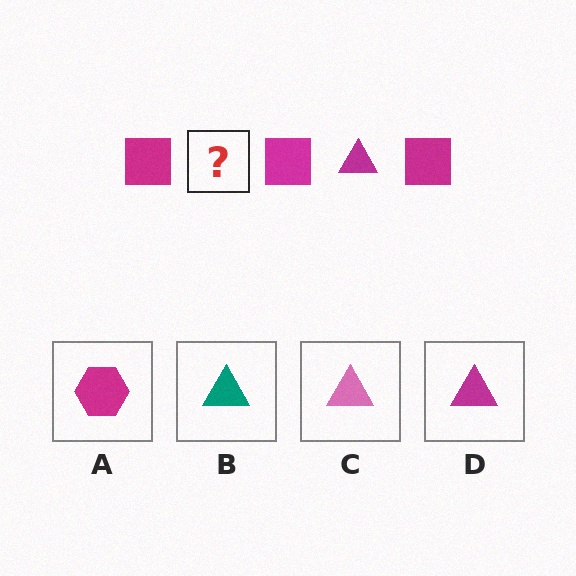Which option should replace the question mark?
Option D.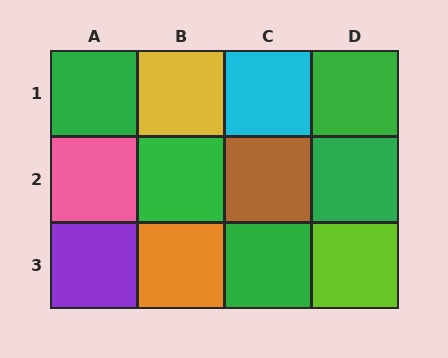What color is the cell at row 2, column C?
Brown.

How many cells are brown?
1 cell is brown.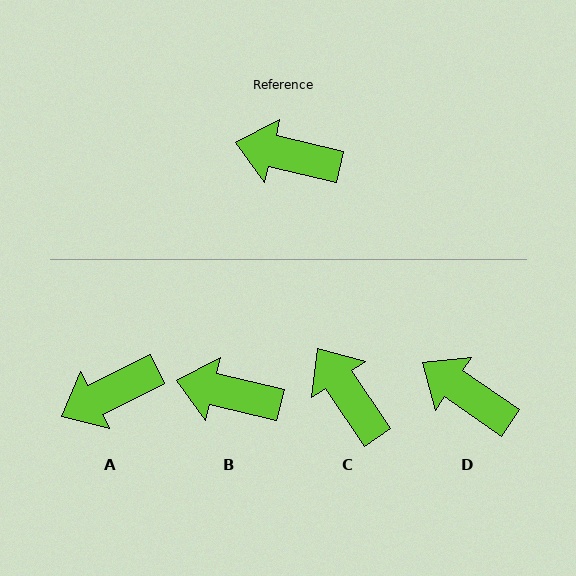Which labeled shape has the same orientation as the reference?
B.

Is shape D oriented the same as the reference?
No, it is off by about 21 degrees.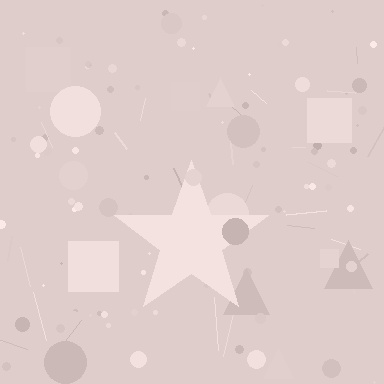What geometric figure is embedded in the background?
A star is embedded in the background.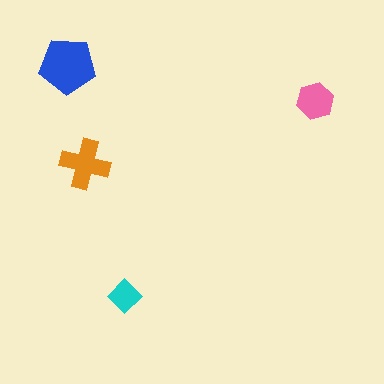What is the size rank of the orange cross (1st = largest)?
2nd.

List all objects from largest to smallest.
The blue pentagon, the orange cross, the pink hexagon, the cyan diamond.